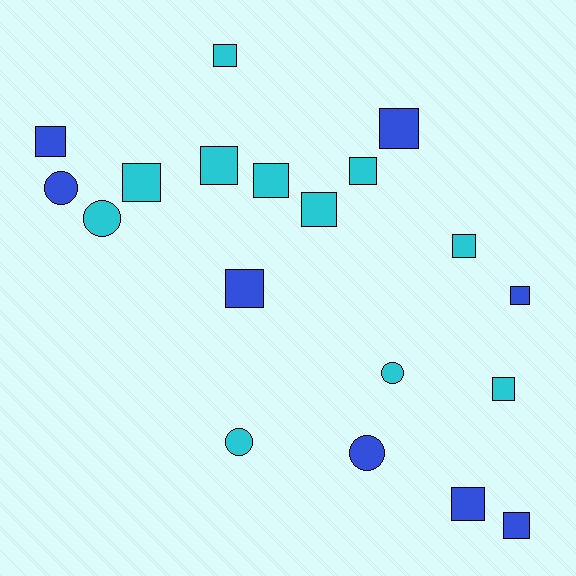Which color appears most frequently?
Cyan, with 11 objects.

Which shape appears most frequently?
Square, with 14 objects.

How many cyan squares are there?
There are 8 cyan squares.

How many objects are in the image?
There are 19 objects.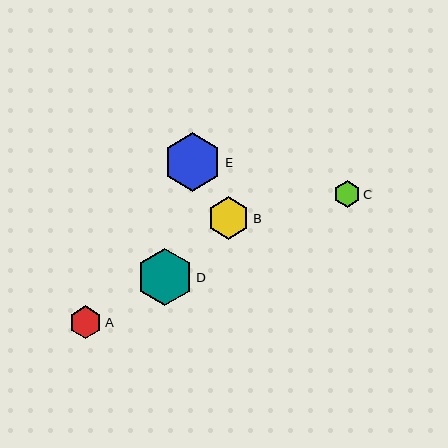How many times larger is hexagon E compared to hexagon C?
Hexagon E is approximately 2.2 times the size of hexagon C.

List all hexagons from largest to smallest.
From largest to smallest: E, D, B, A, C.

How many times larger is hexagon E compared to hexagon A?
Hexagon E is approximately 1.8 times the size of hexagon A.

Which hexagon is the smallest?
Hexagon C is the smallest with a size of approximately 27 pixels.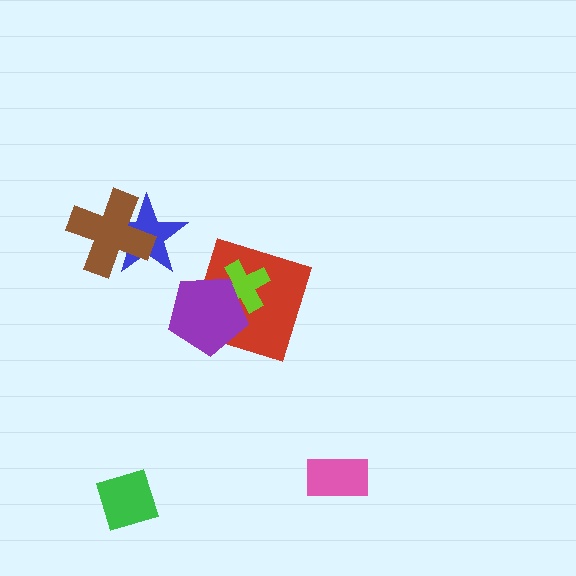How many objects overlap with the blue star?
1 object overlaps with the blue star.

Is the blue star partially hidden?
Yes, it is partially covered by another shape.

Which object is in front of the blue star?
The brown cross is in front of the blue star.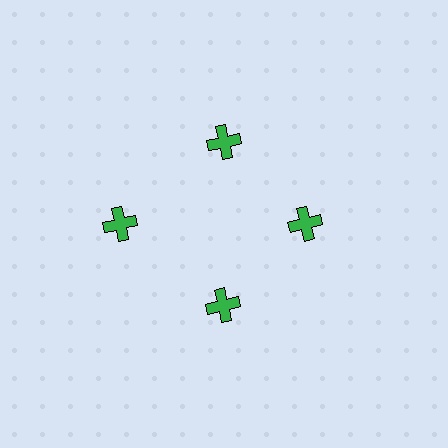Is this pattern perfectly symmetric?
No. The 4 green crosses are arranged in a ring, but one element near the 9 o'clock position is pushed outward from the center, breaking the 4-fold rotational symmetry.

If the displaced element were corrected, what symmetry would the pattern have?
It would have 4-fold rotational symmetry — the pattern would map onto itself every 90 degrees.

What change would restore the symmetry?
The symmetry would be restored by moving it inward, back onto the ring so that all 4 crosses sit at equal angles and equal distance from the center.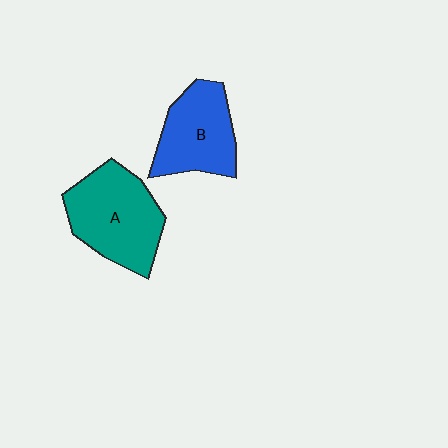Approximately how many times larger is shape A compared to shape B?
Approximately 1.2 times.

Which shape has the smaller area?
Shape B (blue).